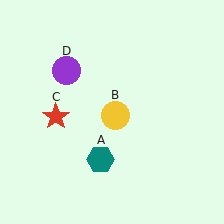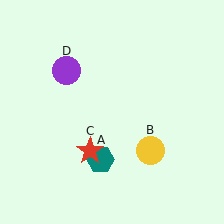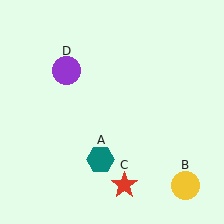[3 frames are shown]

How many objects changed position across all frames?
2 objects changed position: yellow circle (object B), red star (object C).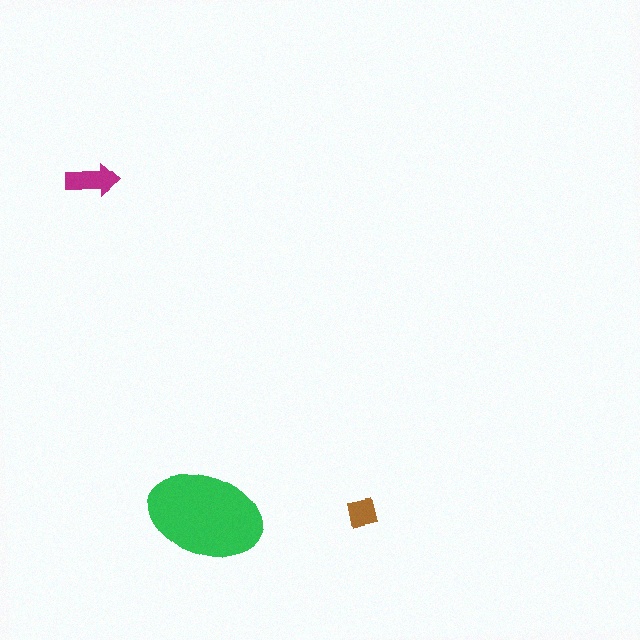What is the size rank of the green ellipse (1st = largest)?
1st.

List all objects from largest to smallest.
The green ellipse, the magenta arrow, the brown square.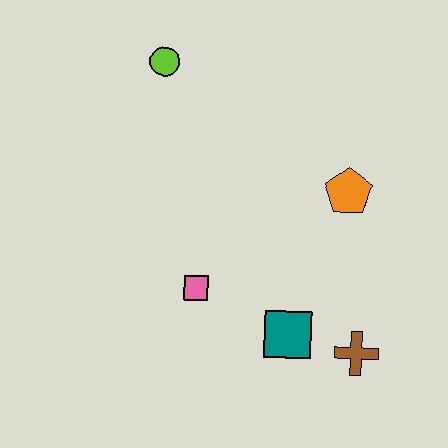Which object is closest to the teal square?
The brown cross is closest to the teal square.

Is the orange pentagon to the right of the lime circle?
Yes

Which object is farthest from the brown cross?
The lime circle is farthest from the brown cross.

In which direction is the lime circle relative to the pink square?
The lime circle is above the pink square.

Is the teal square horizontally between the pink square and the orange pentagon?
Yes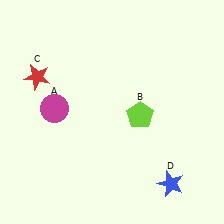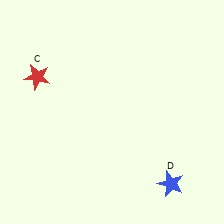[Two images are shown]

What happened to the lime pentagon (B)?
The lime pentagon (B) was removed in Image 2. It was in the bottom-right area of Image 1.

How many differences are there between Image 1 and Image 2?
There are 2 differences between the two images.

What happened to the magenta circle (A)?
The magenta circle (A) was removed in Image 2. It was in the top-left area of Image 1.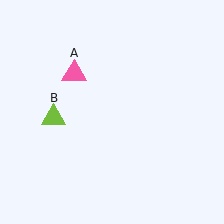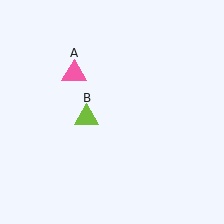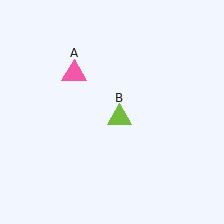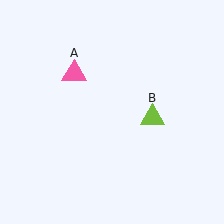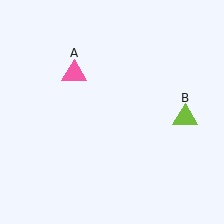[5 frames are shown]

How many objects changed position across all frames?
1 object changed position: lime triangle (object B).